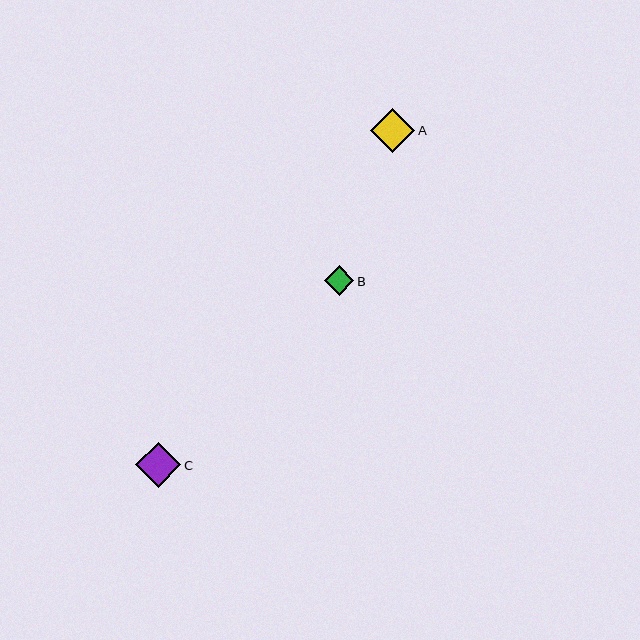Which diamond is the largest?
Diamond C is the largest with a size of approximately 45 pixels.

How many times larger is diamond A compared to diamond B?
Diamond A is approximately 1.5 times the size of diamond B.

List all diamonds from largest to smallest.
From largest to smallest: C, A, B.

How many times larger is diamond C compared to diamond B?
Diamond C is approximately 1.5 times the size of diamond B.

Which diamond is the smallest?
Diamond B is the smallest with a size of approximately 29 pixels.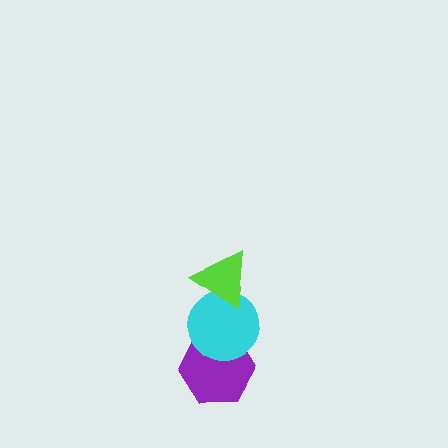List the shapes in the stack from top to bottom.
From top to bottom: the lime triangle, the cyan circle, the purple hexagon.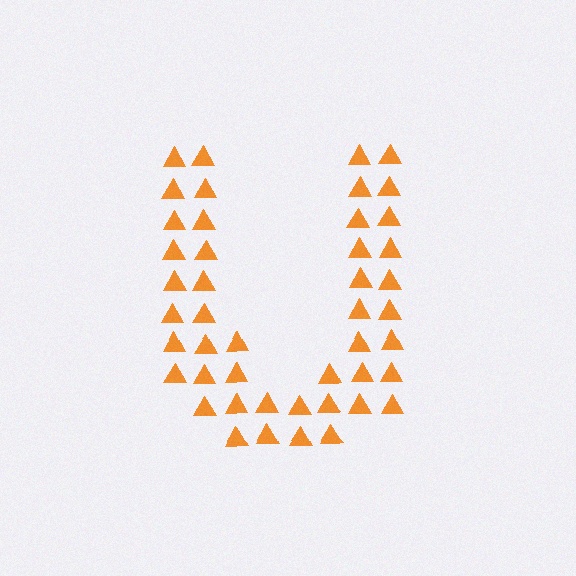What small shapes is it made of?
It is made of small triangles.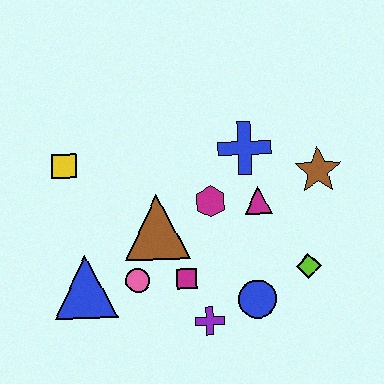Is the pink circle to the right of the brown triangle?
No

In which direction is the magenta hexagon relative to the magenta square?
The magenta hexagon is above the magenta square.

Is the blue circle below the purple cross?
No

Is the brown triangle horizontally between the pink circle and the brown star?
Yes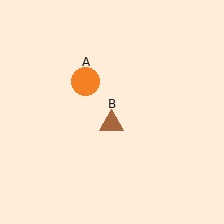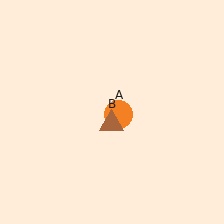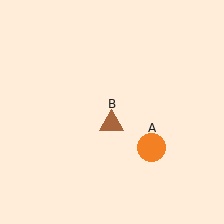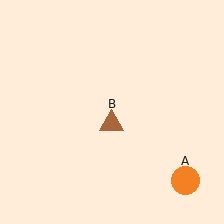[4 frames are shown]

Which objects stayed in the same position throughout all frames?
Brown triangle (object B) remained stationary.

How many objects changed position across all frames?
1 object changed position: orange circle (object A).